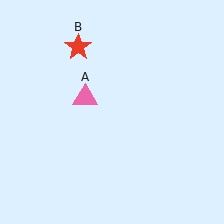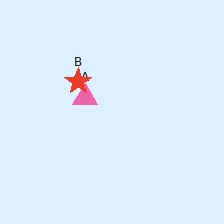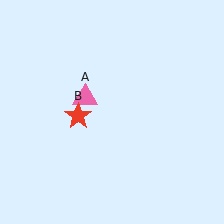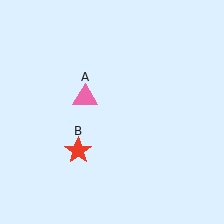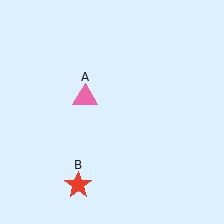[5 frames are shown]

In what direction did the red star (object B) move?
The red star (object B) moved down.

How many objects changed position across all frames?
1 object changed position: red star (object B).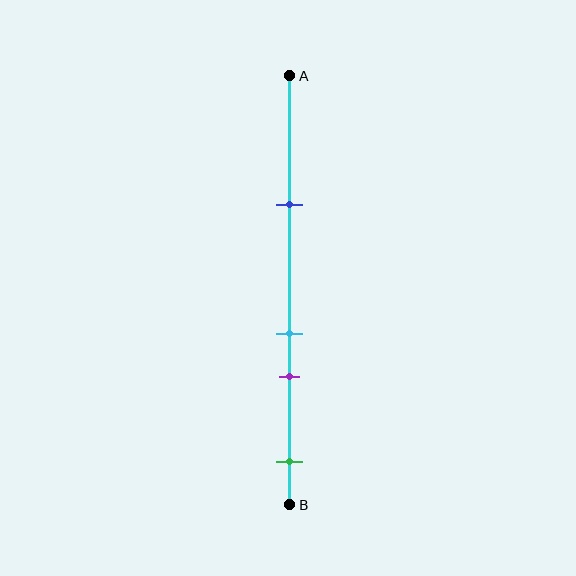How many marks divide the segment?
There are 4 marks dividing the segment.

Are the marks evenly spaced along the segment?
No, the marks are not evenly spaced.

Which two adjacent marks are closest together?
The cyan and purple marks are the closest adjacent pair.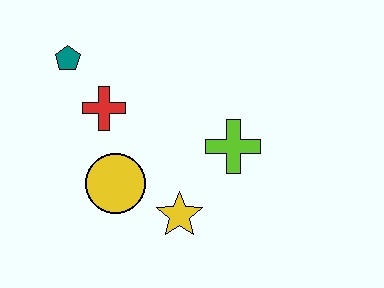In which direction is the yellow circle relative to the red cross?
The yellow circle is below the red cross.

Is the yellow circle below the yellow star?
No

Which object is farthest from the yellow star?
The teal pentagon is farthest from the yellow star.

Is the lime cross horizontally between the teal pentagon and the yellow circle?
No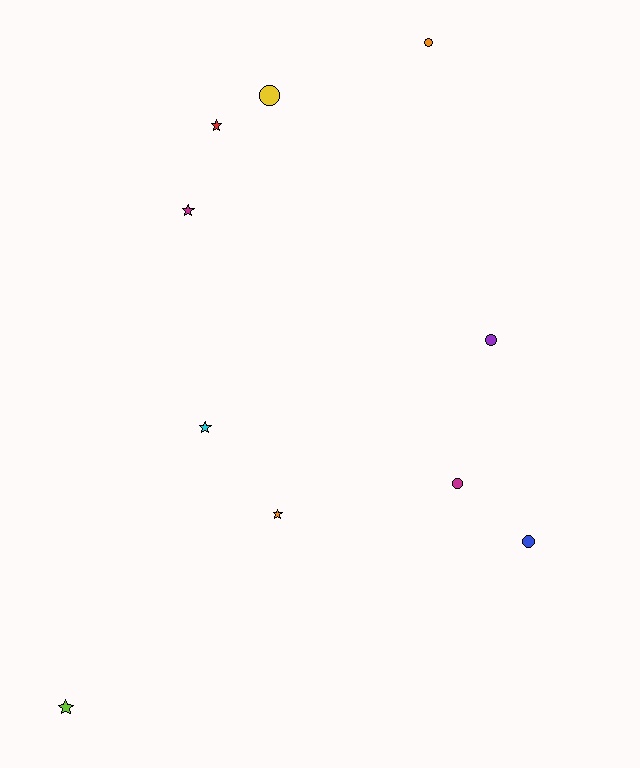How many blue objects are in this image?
There is 1 blue object.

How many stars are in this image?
There are 5 stars.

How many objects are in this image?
There are 10 objects.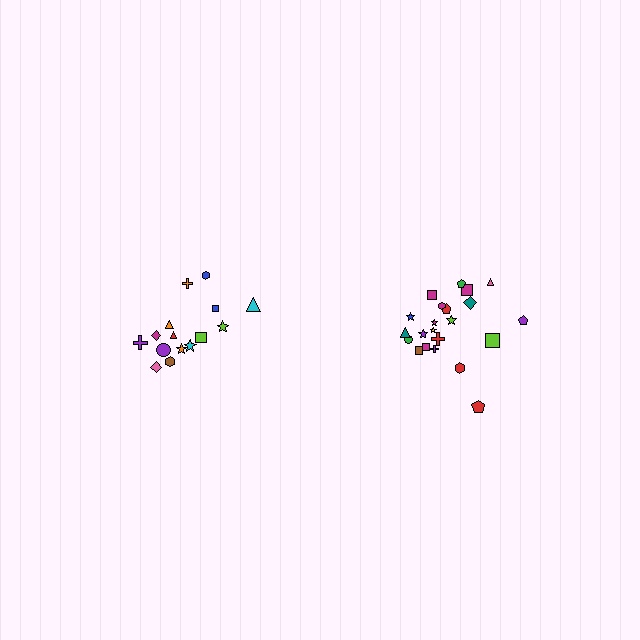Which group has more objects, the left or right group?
The right group.